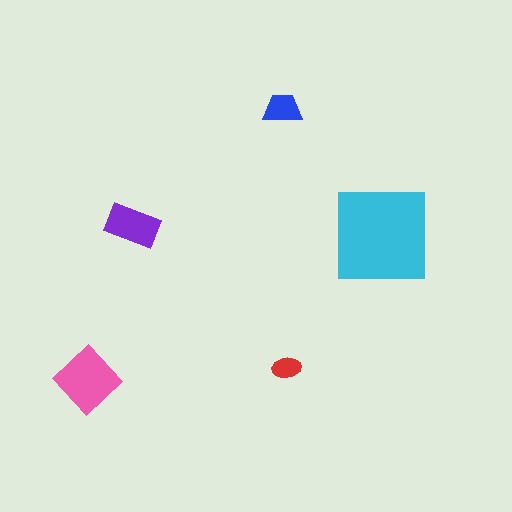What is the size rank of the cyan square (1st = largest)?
1st.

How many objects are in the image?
There are 5 objects in the image.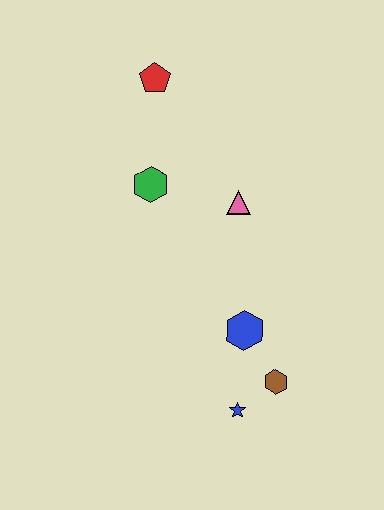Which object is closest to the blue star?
The brown hexagon is closest to the blue star.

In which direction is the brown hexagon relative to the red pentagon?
The brown hexagon is below the red pentagon.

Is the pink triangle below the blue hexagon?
No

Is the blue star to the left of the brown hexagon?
Yes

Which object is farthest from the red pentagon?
The blue star is farthest from the red pentagon.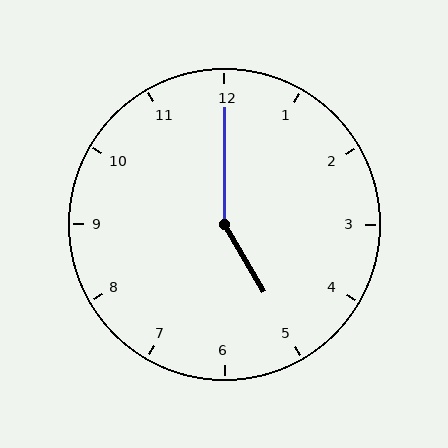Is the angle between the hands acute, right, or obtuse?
It is obtuse.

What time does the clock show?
5:00.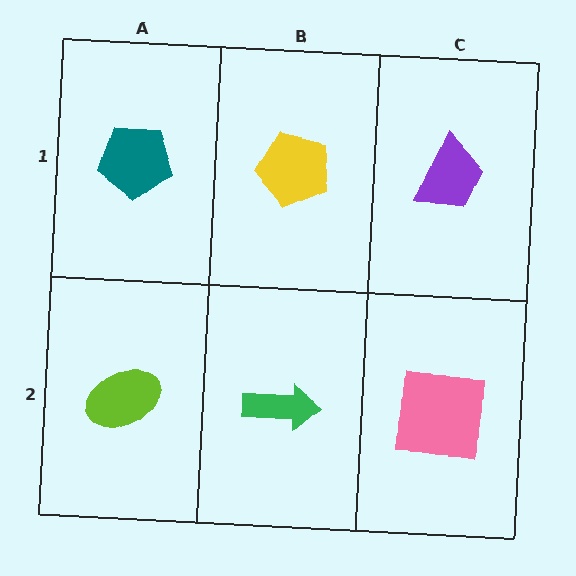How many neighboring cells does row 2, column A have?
2.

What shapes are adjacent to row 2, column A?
A teal pentagon (row 1, column A), a green arrow (row 2, column B).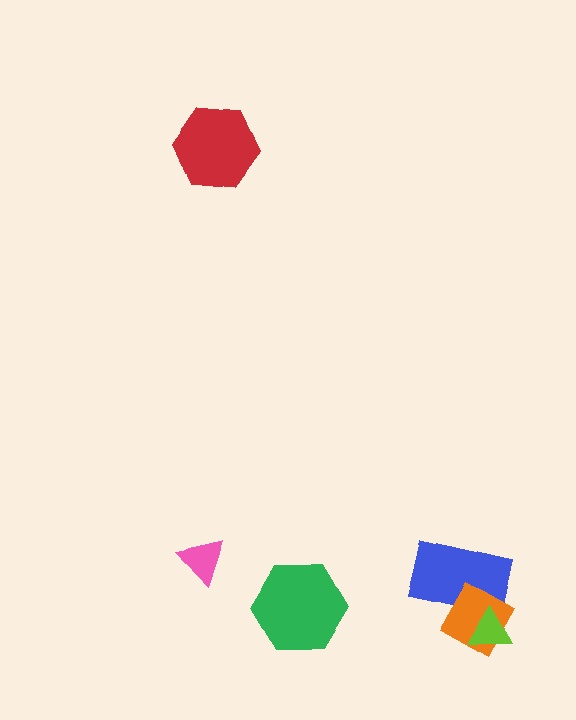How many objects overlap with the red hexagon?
0 objects overlap with the red hexagon.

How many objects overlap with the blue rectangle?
2 objects overlap with the blue rectangle.